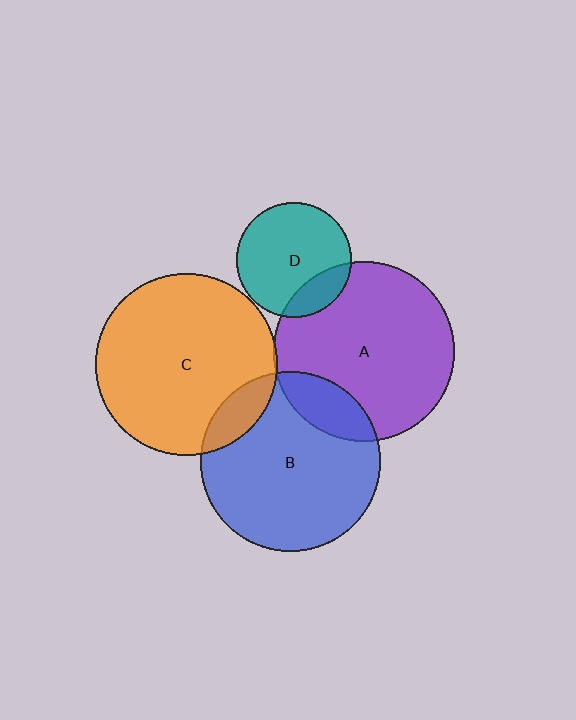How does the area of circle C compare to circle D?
Approximately 2.5 times.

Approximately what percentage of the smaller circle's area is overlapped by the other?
Approximately 15%.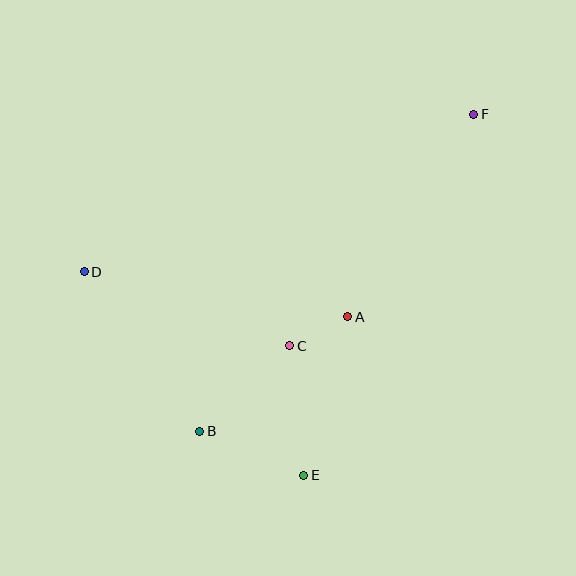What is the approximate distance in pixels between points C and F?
The distance between C and F is approximately 296 pixels.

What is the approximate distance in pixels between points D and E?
The distance between D and E is approximately 299 pixels.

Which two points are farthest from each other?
Points D and F are farthest from each other.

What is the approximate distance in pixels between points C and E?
The distance between C and E is approximately 130 pixels.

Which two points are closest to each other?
Points A and C are closest to each other.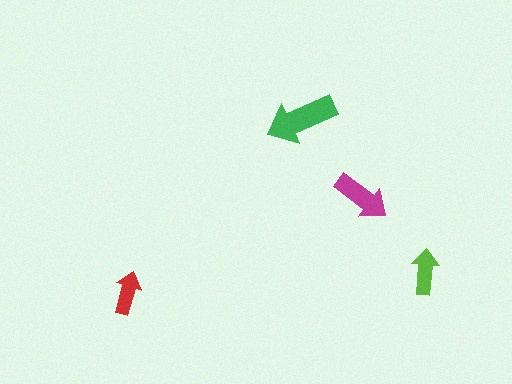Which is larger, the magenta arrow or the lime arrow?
The magenta one.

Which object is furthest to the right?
The lime arrow is rightmost.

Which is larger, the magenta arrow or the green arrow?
The green one.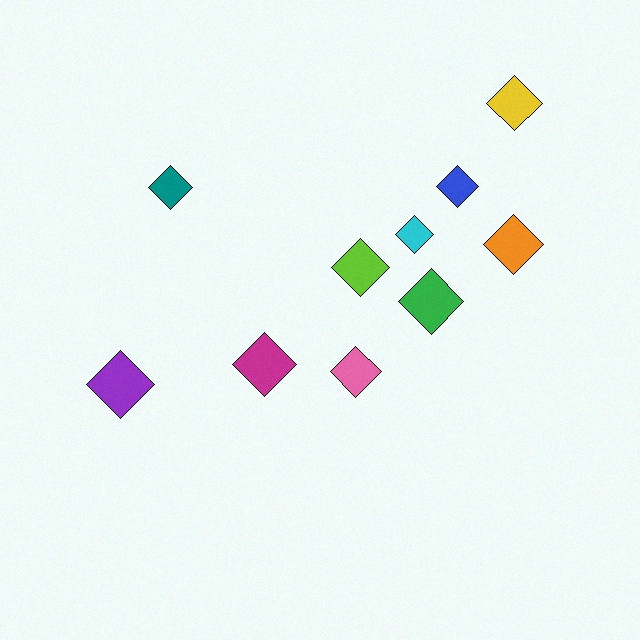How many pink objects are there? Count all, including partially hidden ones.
There is 1 pink object.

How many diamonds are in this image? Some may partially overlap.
There are 10 diamonds.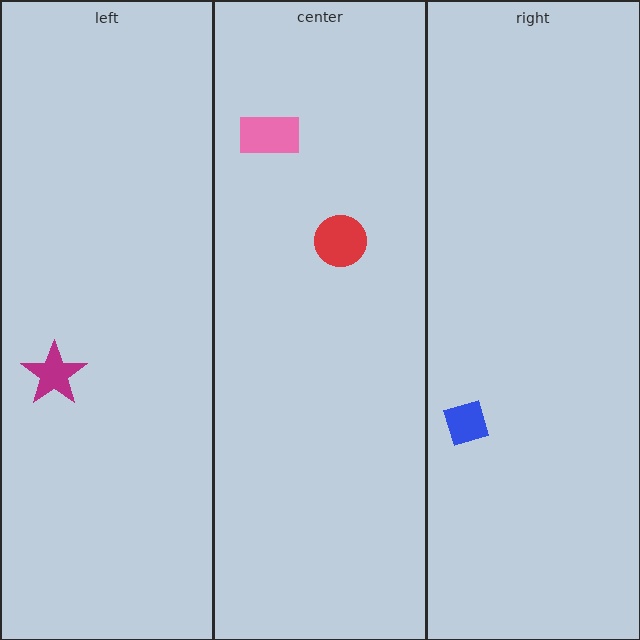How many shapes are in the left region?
1.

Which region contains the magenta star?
The left region.